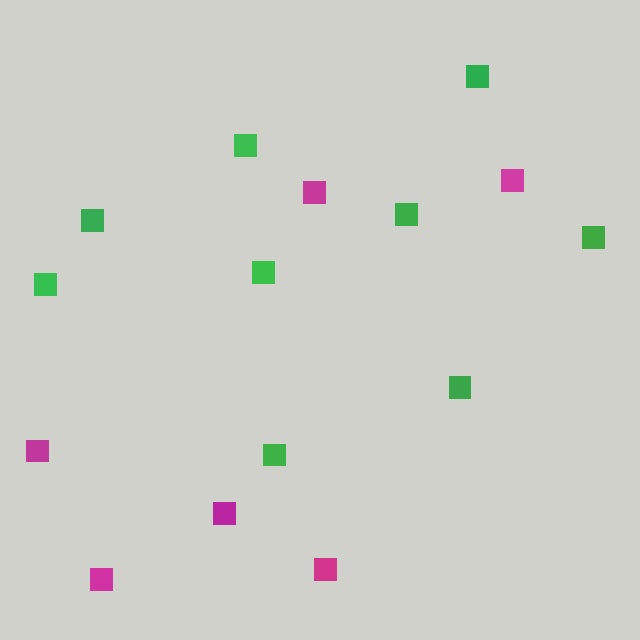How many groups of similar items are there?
There are 2 groups: one group of magenta squares (6) and one group of green squares (9).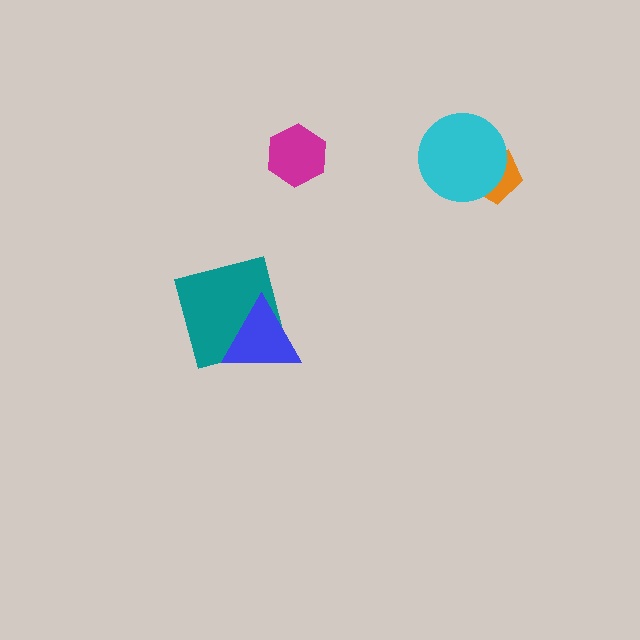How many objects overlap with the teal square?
1 object overlaps with the teal square.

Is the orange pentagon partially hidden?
Yes, it is partially covered by another shape.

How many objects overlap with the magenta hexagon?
0 objects overlap with the magenta hexagon.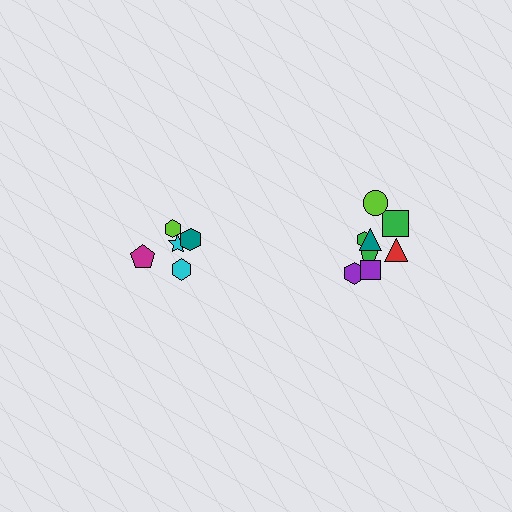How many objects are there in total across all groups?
There are 13 objects.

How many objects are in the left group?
There are 5 objects.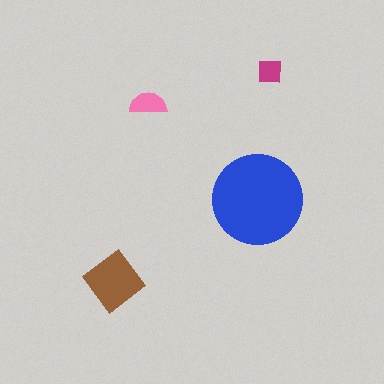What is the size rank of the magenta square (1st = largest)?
4th.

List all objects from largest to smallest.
The blue circle, the brown diamond, the pink semicircle, the magenta square.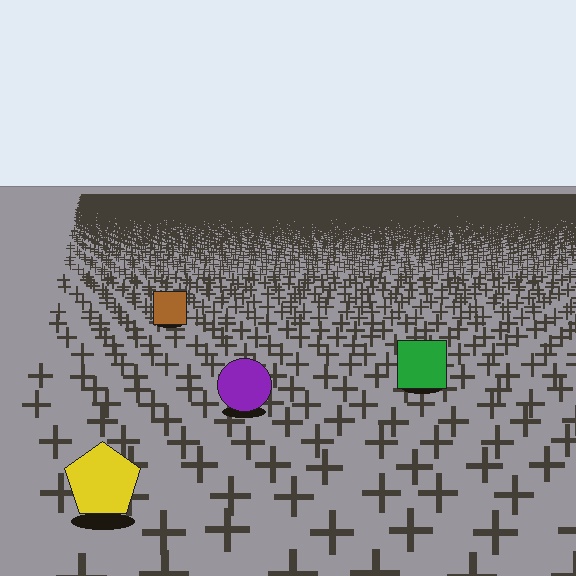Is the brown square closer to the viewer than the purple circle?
No. The purple circle is closer — you can tell from the texture gradient: the ground texture is coarser near it.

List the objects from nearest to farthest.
From nearest to farthest: the yellow pentagon, the purple circle, the green square, the brown square.